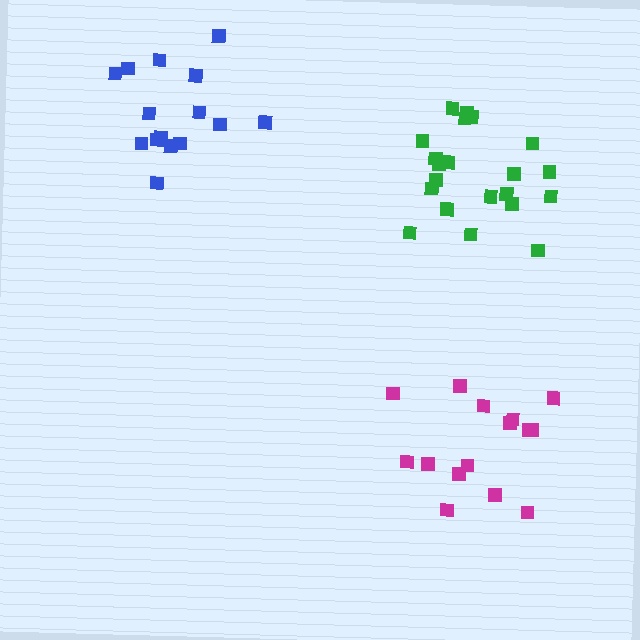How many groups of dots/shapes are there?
There are 3 groups.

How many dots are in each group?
Group 1: 15 dots, Group 2: 21 dots, Group 3: 15 dots (51 total).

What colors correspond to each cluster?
The clusters are colored: magenta, green, blue.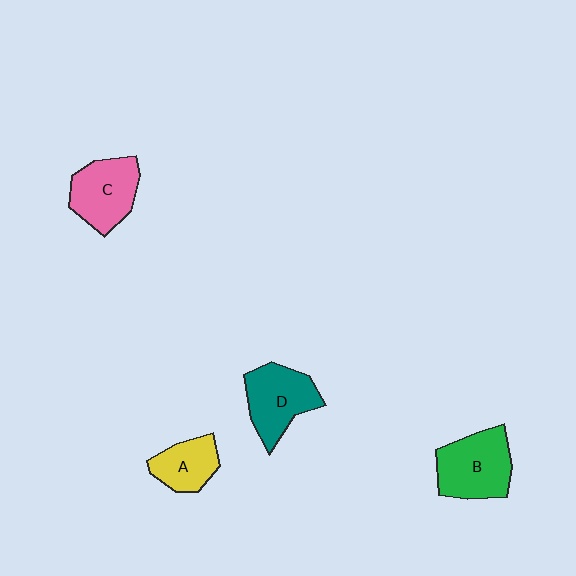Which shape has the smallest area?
Shape A (yellow).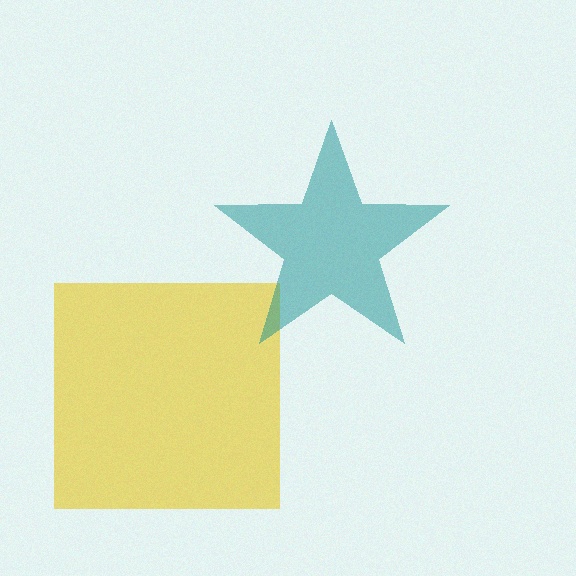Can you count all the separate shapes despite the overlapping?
Yes, there are 2 separate shapes.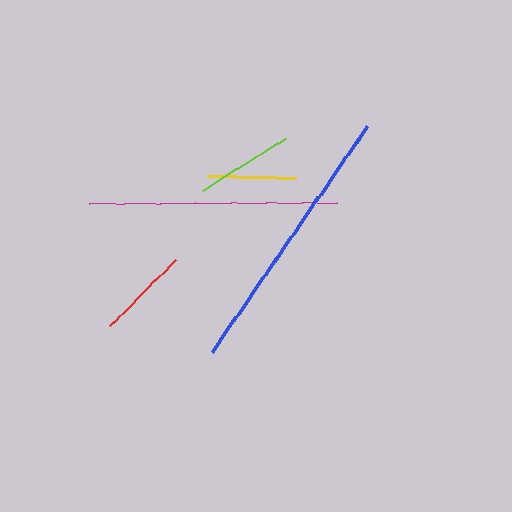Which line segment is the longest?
The blue line is the longest at approximately 274 pixels.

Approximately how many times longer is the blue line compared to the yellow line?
The blue line is approximately 3.1 times the length of the yellow line.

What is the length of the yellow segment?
The yellow segment is approximately 89 pixels long.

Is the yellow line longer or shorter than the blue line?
The blue line is longer than the yellow line.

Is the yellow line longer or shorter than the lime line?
The lime line is longer than the yellow line.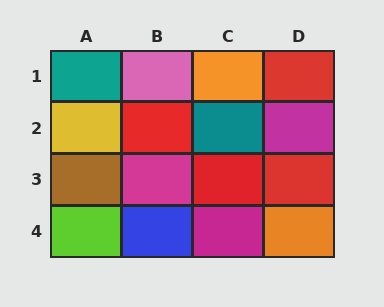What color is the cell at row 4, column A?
Lime.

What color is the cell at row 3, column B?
Magenta.